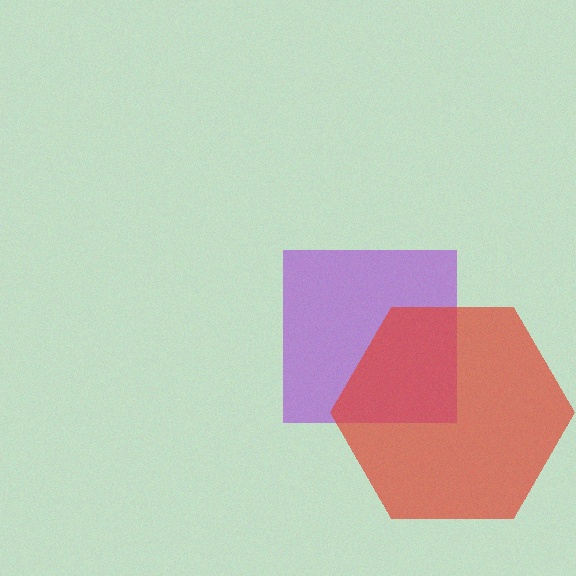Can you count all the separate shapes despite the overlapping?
Yes, there are 2 separate shapes.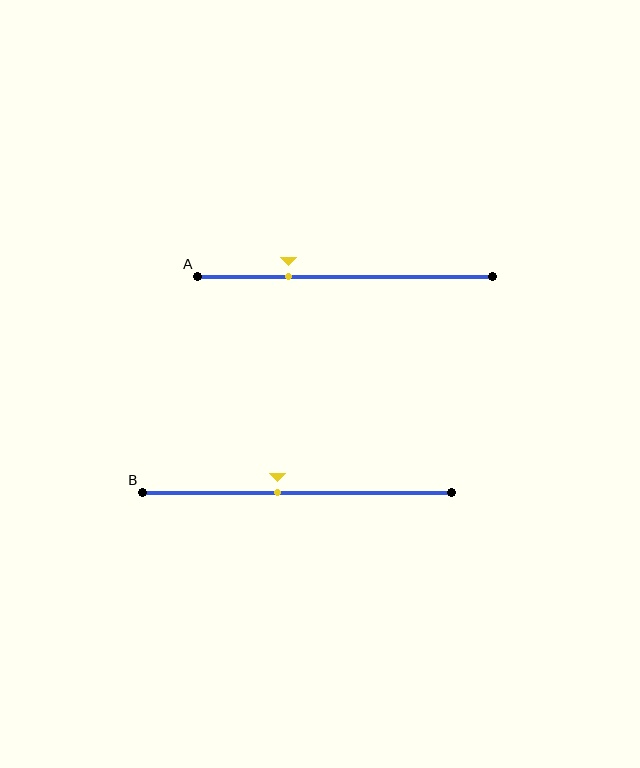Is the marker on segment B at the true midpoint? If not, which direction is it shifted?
No, the marker on segment B is shifted to the left by about 6% of the segment length.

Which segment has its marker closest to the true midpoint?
Segment B has its marker closest to the true midpoint.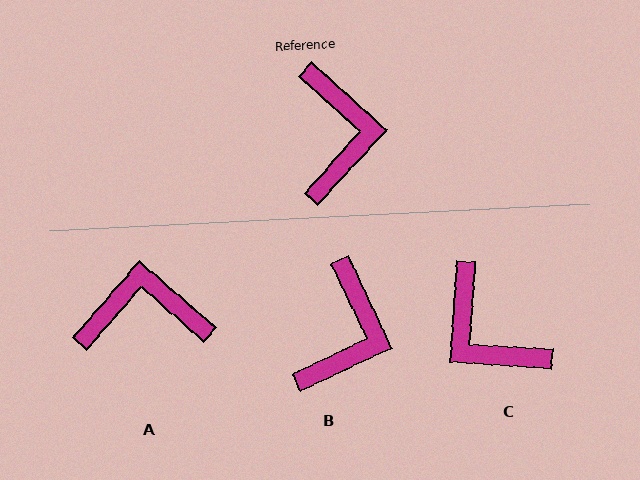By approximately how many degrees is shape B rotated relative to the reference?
Approximately 22 degrees clockwise.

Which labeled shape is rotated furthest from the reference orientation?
C, about 141 degrees away.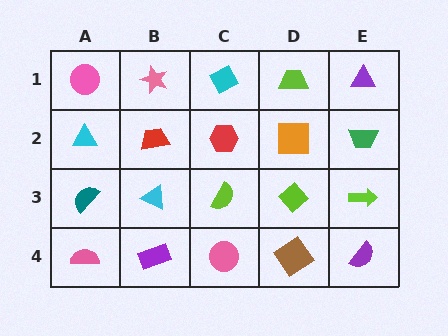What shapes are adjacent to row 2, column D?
A lime trapezoid (row 1, column D), a lime diamond (row 3, column D), a red hexagon (row 2, column C), a green trapezoid (row 2, column E).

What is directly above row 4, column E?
A lime arrow.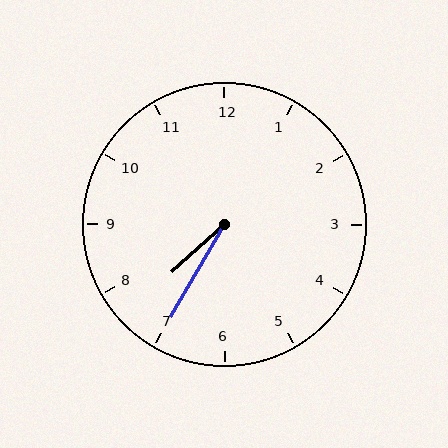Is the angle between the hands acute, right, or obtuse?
It is acute.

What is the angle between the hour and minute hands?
Approximately 18 degrees.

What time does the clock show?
7:35.